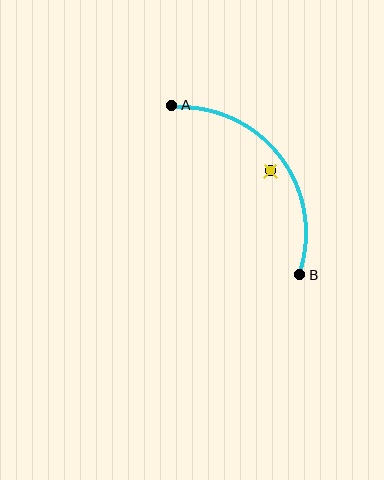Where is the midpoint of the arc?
The arc midpoint is the point on the curve farthest from the straight line joining A and B. It sits above and to the right of that line.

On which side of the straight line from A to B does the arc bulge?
The arc bulges above and to the right of the straight line connecting A and B.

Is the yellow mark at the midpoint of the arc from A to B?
No — the yellow mark does not lie on the arc at all. It sits slightly inside the curve.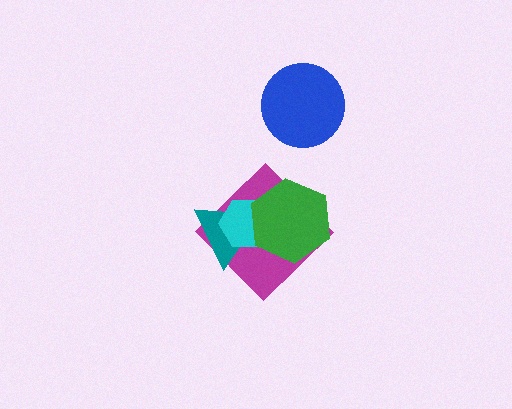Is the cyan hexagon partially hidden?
Yes, it is partially covered by another shape.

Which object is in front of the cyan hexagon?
The green hexagon is in front of the cyan hexagon.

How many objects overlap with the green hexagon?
3 objects overlap with the green hexagon.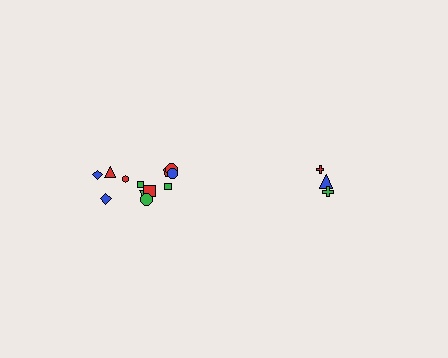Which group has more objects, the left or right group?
The left group.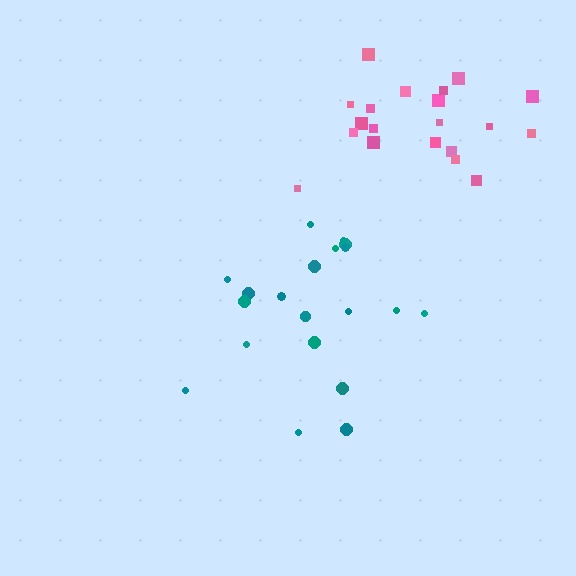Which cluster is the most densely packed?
Pink.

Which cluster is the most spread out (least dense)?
Teal.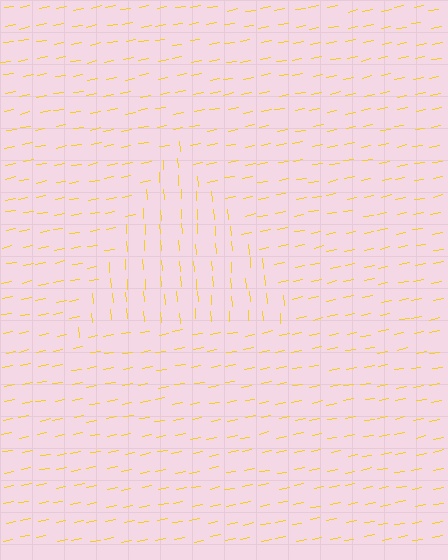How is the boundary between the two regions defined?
The boundary is defined purely by a change in line orientation (approximately 83 degrees difference). All lines are the same color and thickness.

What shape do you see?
I see a triangle.